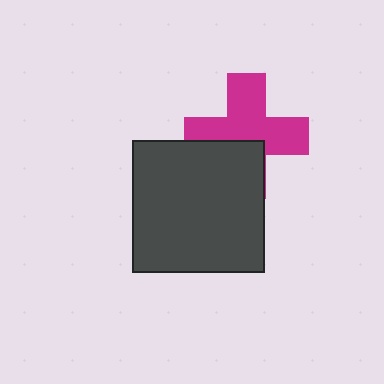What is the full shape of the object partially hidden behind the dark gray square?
The partially hidden object is a magenta cross.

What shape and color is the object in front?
The object in front is a dark gray square.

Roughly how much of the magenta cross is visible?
About half of it is visible (roughly 63%).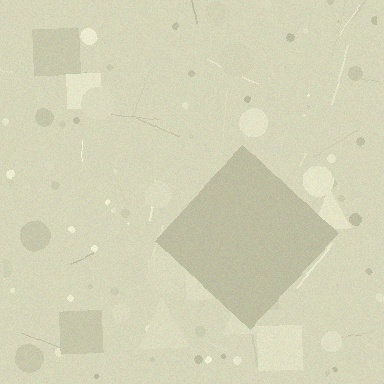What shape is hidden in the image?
A diamond is hidden in the image.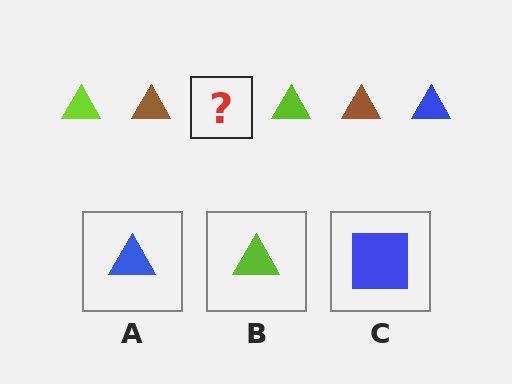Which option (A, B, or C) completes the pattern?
A.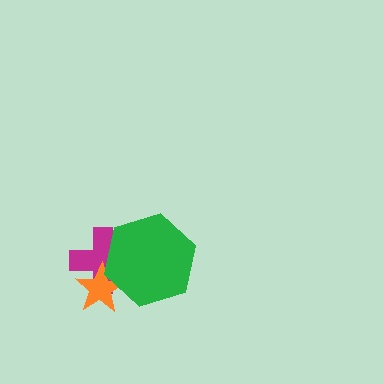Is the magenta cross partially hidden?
Yes, it is partially covered by another shape.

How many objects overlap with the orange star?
2 objects overlap with the orange star.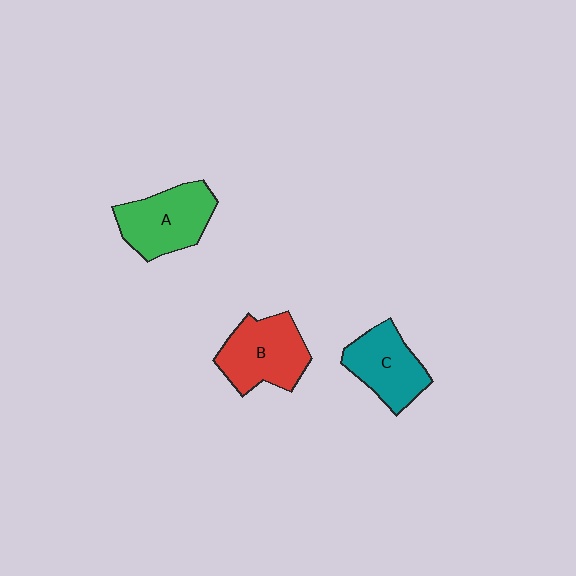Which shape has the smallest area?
Shape C (teal).